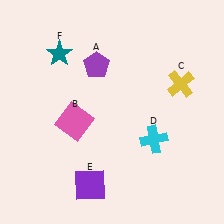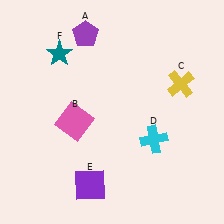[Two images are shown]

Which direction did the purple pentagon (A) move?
The purple pentagon (A) moved up.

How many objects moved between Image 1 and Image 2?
1 object moved between the two images.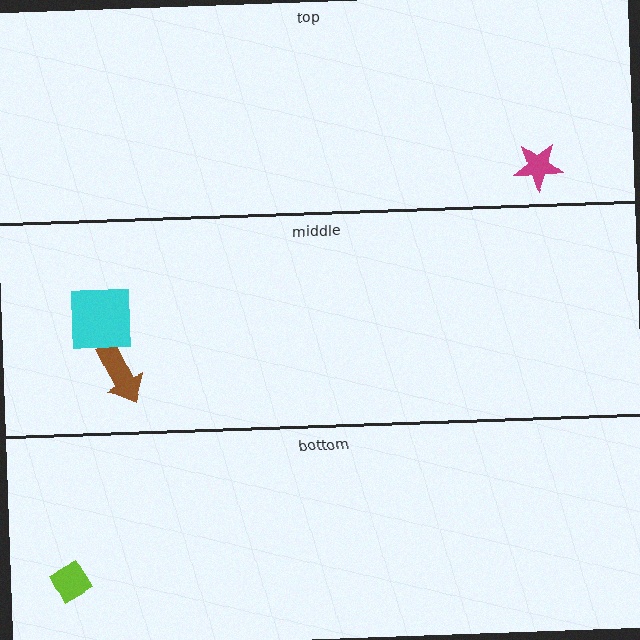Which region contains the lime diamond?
The bottom region.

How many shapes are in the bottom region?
1.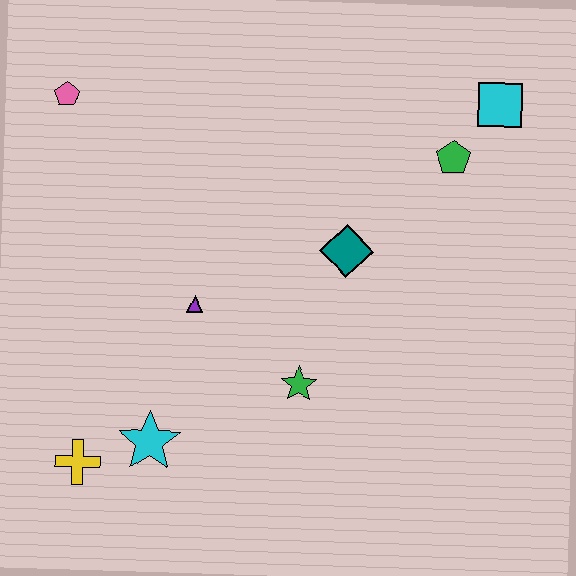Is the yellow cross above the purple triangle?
No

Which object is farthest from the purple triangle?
The cyan square is farthest from the purple triangle.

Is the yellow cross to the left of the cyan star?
Yes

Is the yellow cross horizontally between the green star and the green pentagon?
No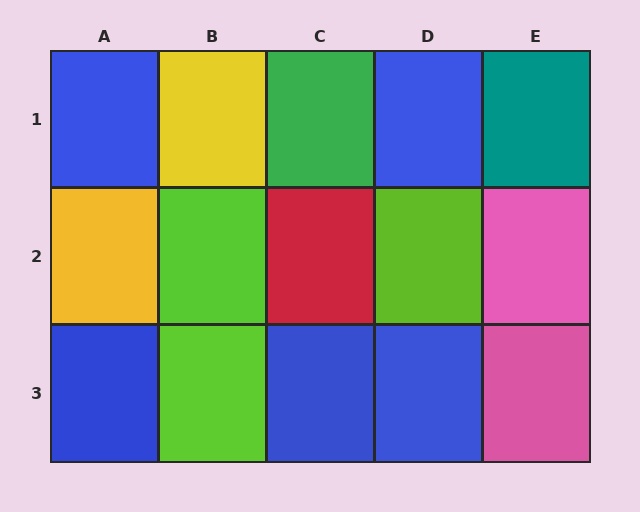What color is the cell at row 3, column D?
Blue.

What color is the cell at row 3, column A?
Blue.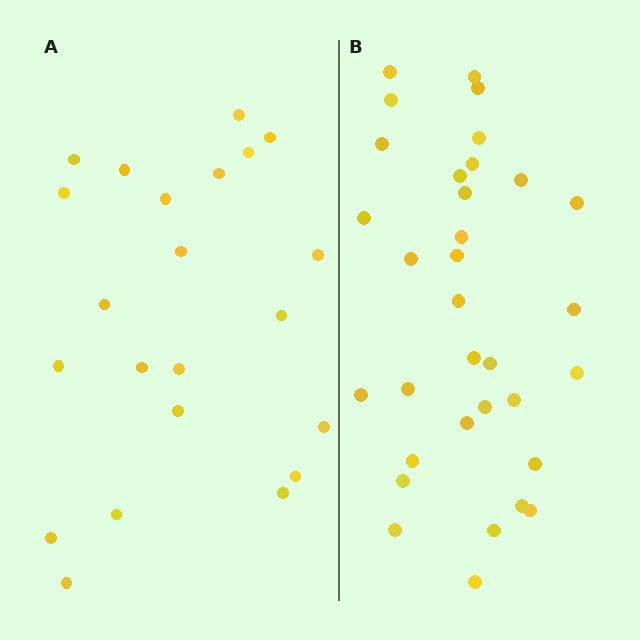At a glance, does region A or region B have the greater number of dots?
Region B (the right region) has more dots.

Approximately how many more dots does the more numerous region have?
Region B has roughly 12 or so more dots than region A.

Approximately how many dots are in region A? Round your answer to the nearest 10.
About 20 dots. (The exact count is 22, which rounds to 20.)